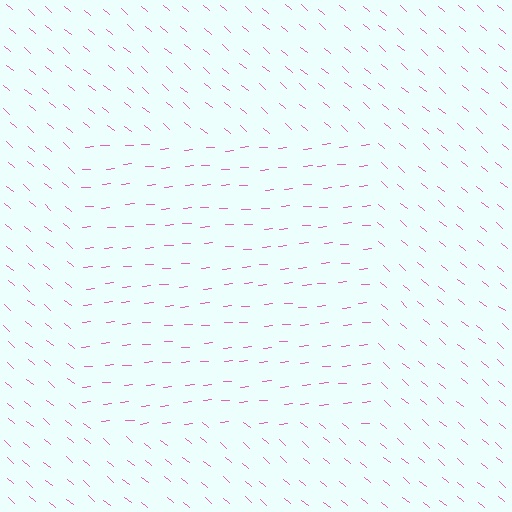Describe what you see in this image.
The image is filled with small pink line segments. A rectangle region in the image has lines oriented differently from the surrounding lines, creating a visible texture boundary.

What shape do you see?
I see a rectangle.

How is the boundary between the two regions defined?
The boundary is defined purely by a change in line orientation (approximately 45 degrees difference). All lines are the same color and thickness.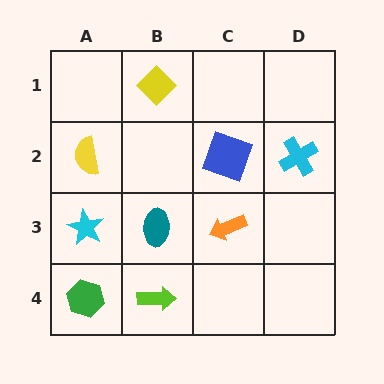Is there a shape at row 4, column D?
No, that cell is empty.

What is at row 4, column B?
A lime arrow.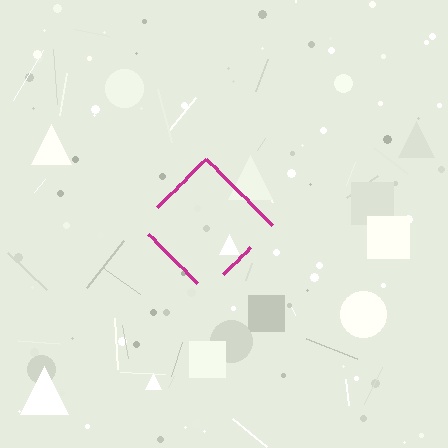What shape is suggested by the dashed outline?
The dashed outline suggests a diamond.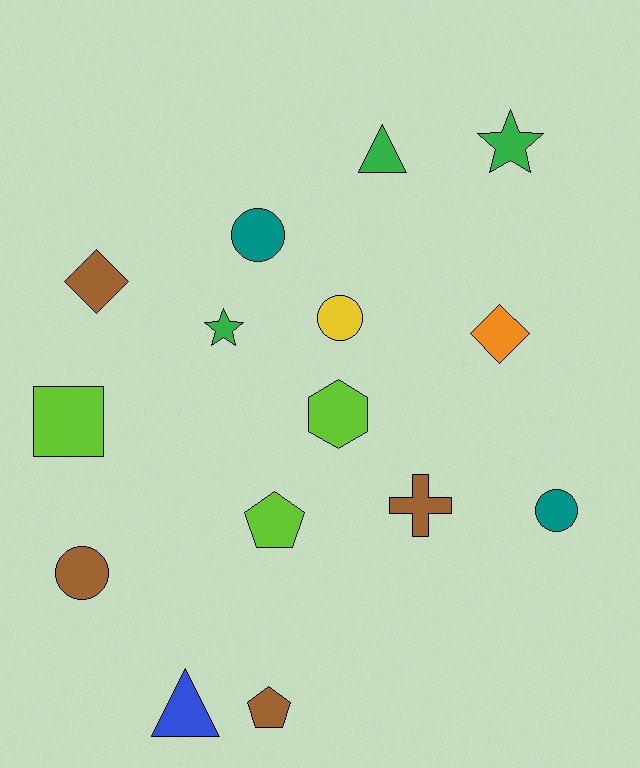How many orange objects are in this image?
There is 1 orange object.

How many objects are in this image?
There are 15 objects.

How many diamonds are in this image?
There are 2 diamonds.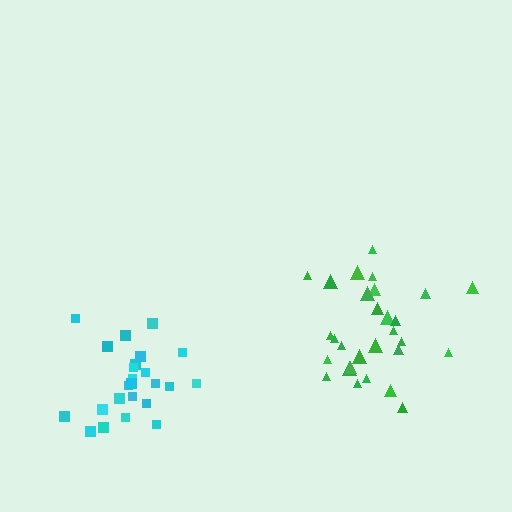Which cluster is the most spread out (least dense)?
Green.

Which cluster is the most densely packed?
Cyan.